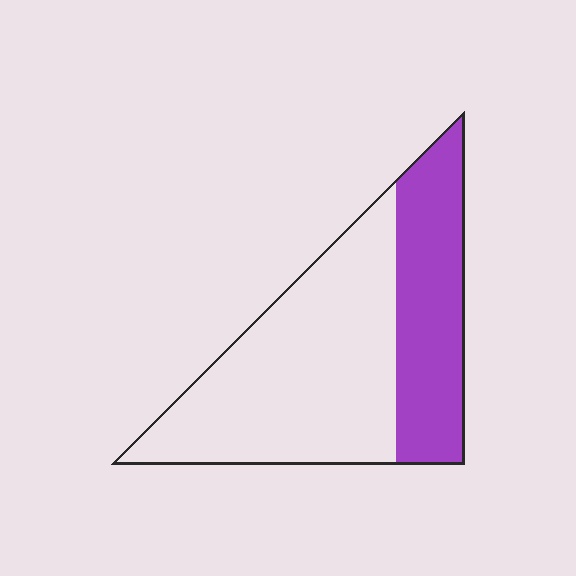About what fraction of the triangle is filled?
About one third (1/3).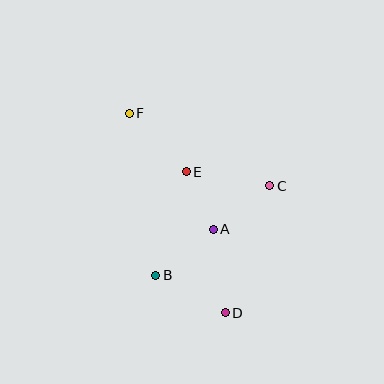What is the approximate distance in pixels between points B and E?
The distance between B and E is approximately 108 pixels.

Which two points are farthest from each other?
Points D and F are farthest from each other.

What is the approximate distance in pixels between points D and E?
The distance between D and E is approximately 147 pixels.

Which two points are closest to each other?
Points A and E are closest to each other.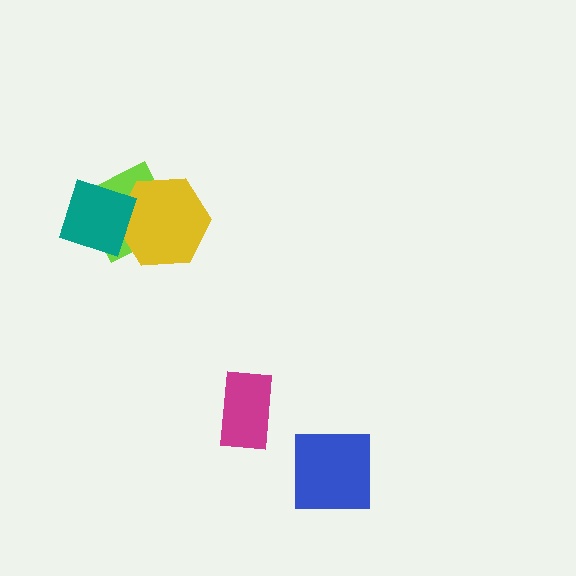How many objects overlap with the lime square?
2 objects overlap with the lime square.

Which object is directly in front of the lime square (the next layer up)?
The yellow hexagon is directly in front of the lime square.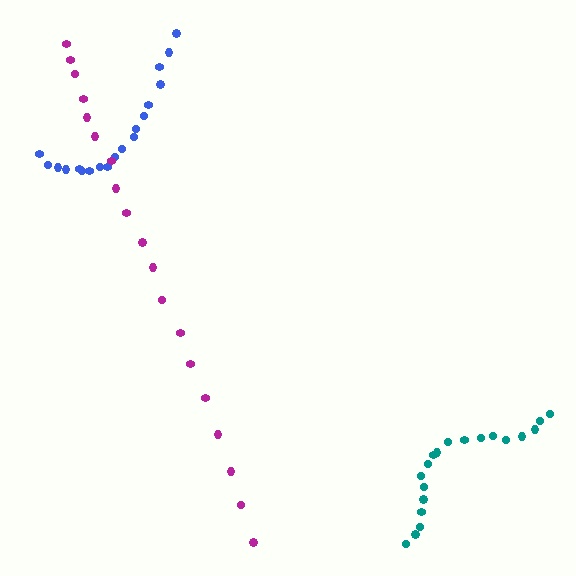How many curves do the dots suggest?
There are 3 distinct paths.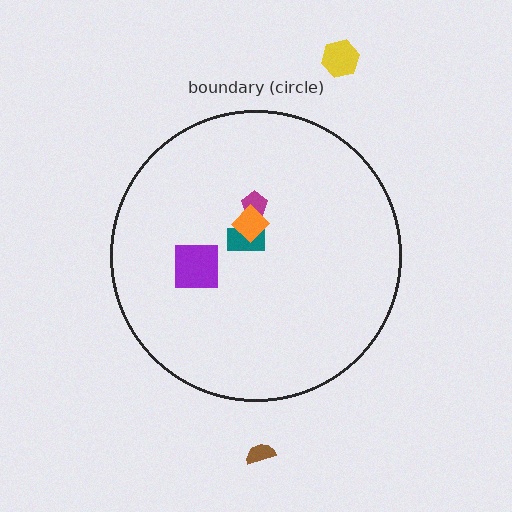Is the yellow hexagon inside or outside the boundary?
Outside.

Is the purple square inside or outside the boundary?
Inside.